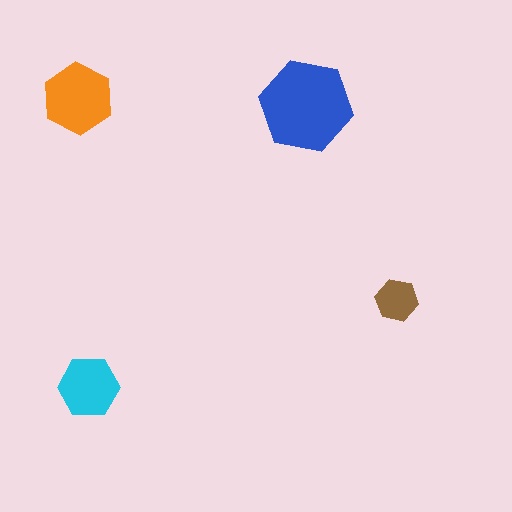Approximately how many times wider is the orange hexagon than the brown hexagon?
About 1.5 times wider.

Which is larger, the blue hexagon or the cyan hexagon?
The blue one.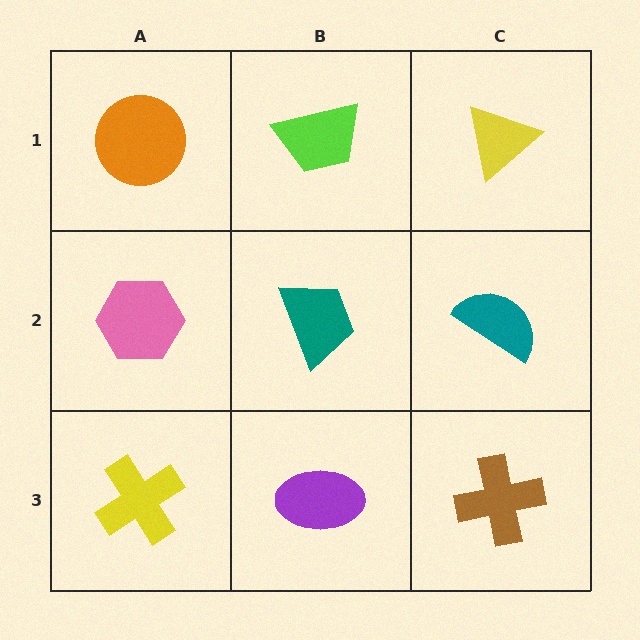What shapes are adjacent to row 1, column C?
A teal semicircle (row 2, column C), a lime trapezoid (row 1, column B).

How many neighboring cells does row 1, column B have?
3.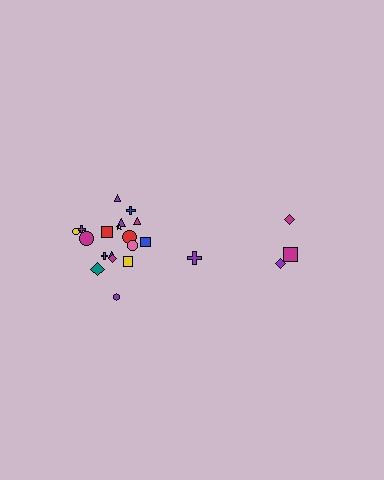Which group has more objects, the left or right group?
The left group.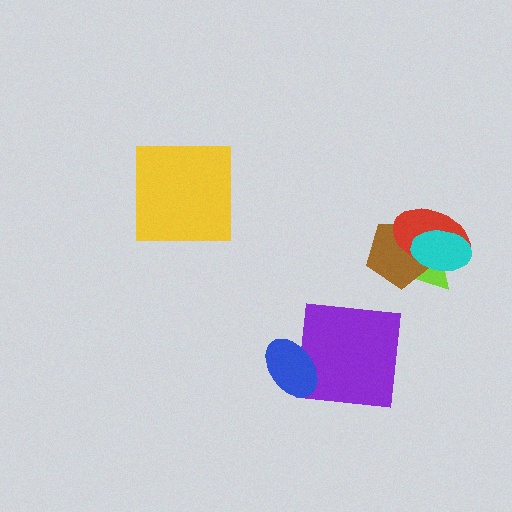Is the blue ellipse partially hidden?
No, no other shape covers it.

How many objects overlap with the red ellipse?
3 objects overlap with the red ellipse.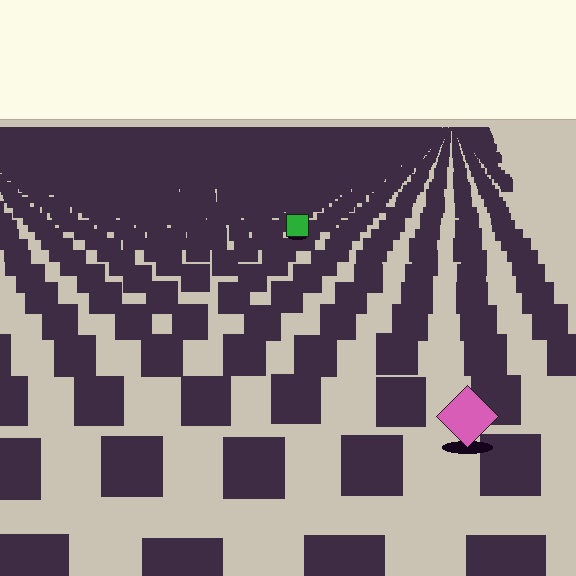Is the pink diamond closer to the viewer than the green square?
Yes. The pink diamond is closer — you can tell from the texture gradient: the ground texture is coarser near it.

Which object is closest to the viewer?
The pink diamond is closest. The texture marks near it are larger and more spread out.